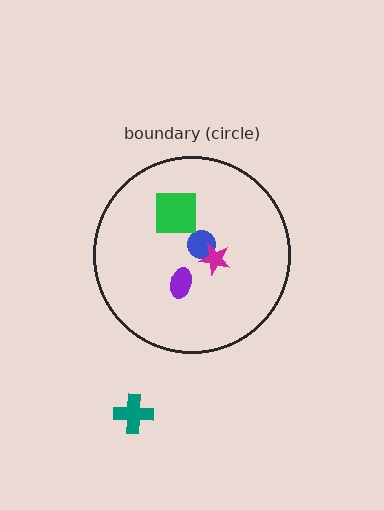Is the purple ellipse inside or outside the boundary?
Inside.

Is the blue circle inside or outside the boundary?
Inside.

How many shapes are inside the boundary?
4 inside, 1 outside.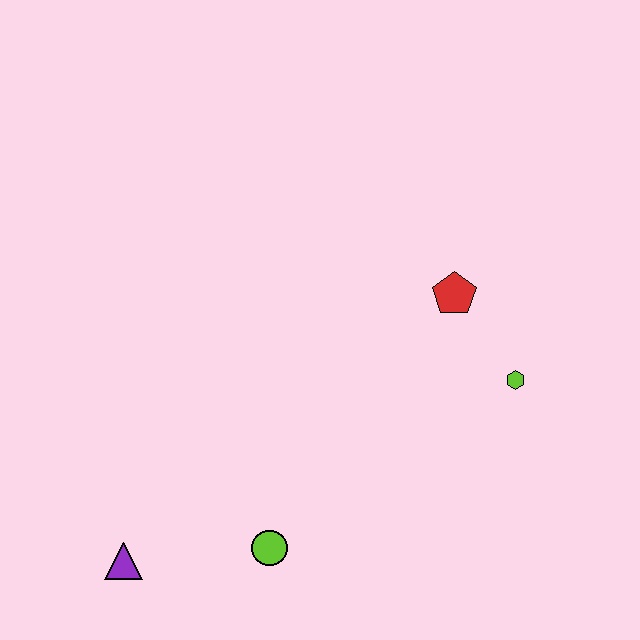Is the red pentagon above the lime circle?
Yes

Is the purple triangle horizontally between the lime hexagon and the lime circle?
No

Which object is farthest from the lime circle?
The red pentagon is farthest from the lime circle.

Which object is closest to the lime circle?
The purple triangle is closest to the lime circle.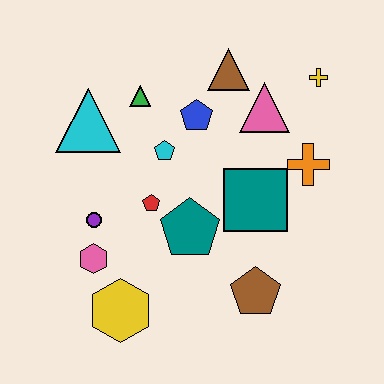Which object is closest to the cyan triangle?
The green triangle is closest to the cyan triangle.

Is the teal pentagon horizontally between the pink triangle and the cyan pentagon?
Yes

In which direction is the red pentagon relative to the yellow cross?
The red pentagon is to the left of the yellow cross.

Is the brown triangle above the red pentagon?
Yes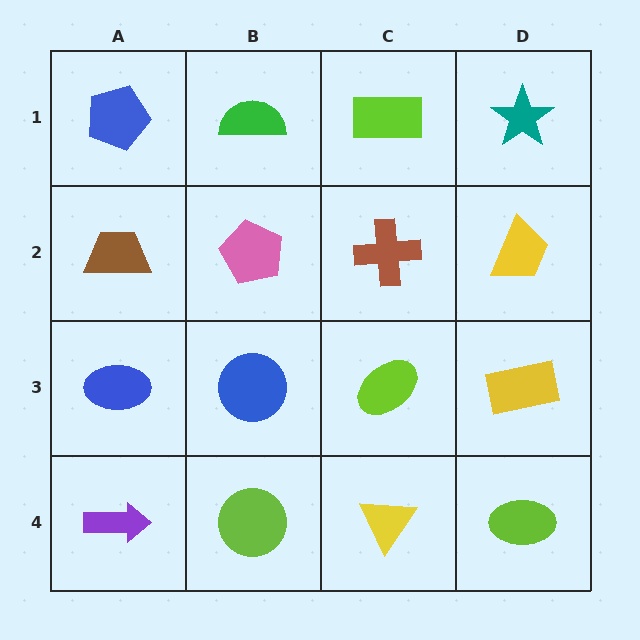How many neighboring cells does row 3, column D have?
3.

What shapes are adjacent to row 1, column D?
A yellow trapezoid (row 2, column D), a lime rectangle (row 1, column C).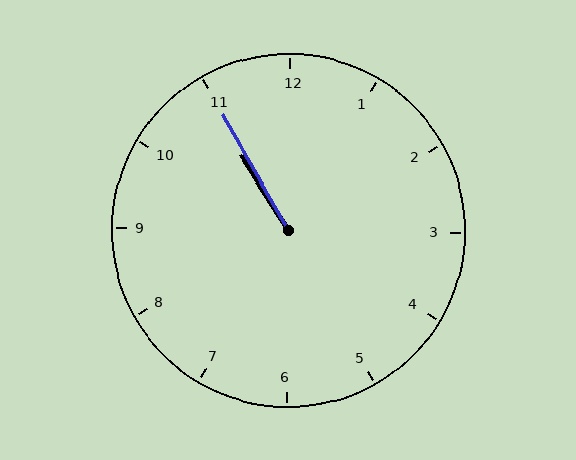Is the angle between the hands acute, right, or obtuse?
It is acute.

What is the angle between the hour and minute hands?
Approximately 2 degrees.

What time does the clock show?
10:55.